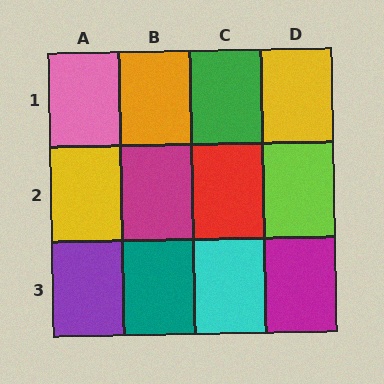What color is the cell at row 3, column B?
Teal.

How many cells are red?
1 cell is red.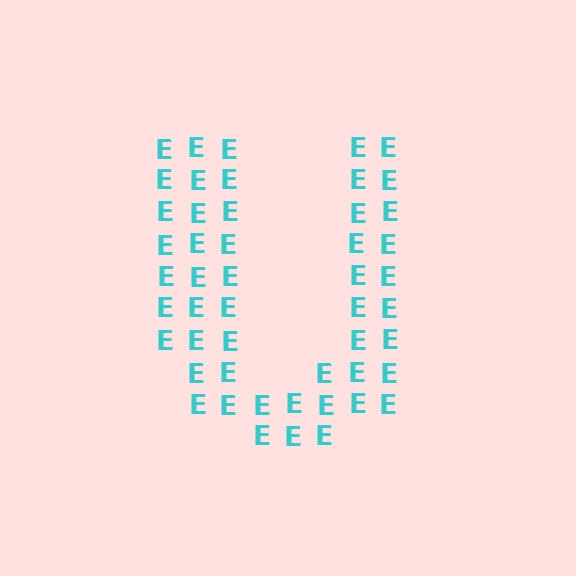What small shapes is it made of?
It is made of small letter E's.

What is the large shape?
The large shape is the letter U.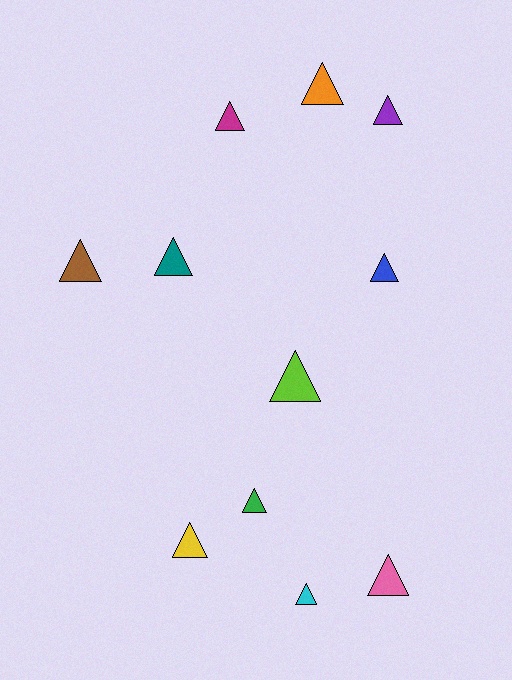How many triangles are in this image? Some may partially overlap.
There are 11 triangles.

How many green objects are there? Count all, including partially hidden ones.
There is 1 green object.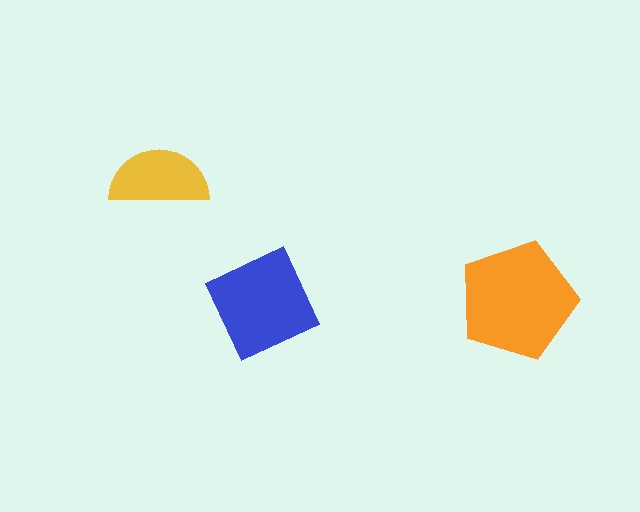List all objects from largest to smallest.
The orange pentagon, the blue square, the yellow semicircle.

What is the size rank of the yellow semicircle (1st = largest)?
3rd.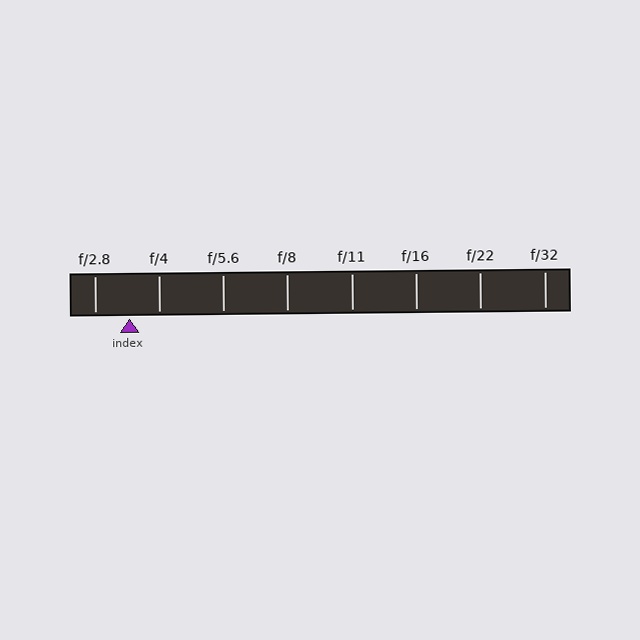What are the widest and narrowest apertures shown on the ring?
The widest aperture shown is f/2.8 and the narrowest is f/32.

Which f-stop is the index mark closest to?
The index mark is closest to f/4.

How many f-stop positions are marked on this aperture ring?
There are 8 f-stop positions marked.